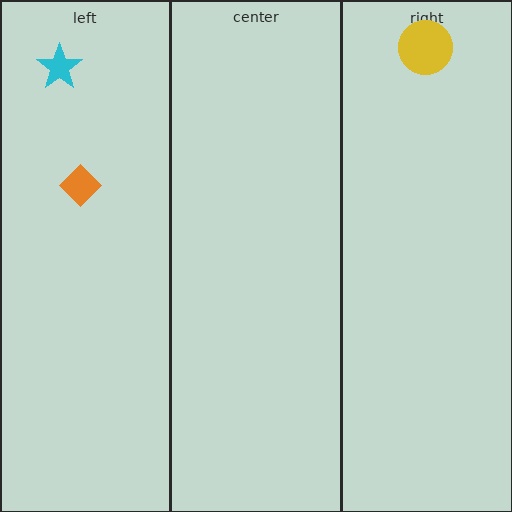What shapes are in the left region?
The cyan star, the orange diamond.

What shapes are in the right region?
The yellow circle.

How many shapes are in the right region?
1.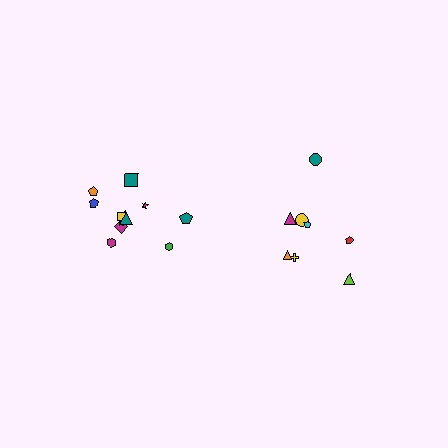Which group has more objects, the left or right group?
The left group.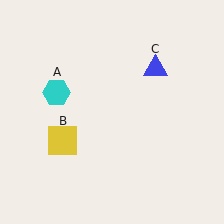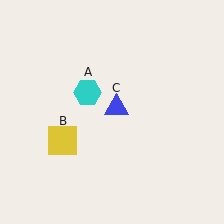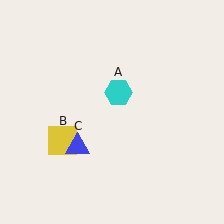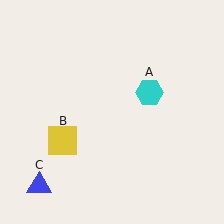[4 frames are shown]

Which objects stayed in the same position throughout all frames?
Yellow square (object B) remained stationary.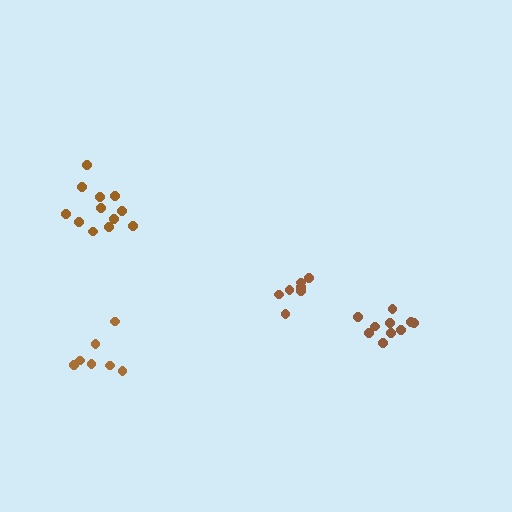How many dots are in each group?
Group 1: 7 dots, Group 2: 12 dots, Group 3: 10 dots, Group 4: 7 dots (36 total).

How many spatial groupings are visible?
There are 4 spatial groupings.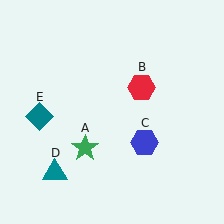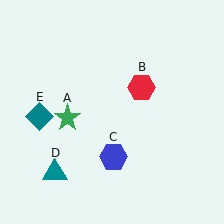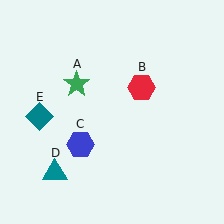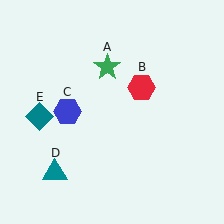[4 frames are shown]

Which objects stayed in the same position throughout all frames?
Red hexagon (object B) and teal triangle (object D) and teal diamond (object E) remained stationary.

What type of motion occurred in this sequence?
The green star (object A), blue hexagon (object C) rotated clockwise around the center of the scene.